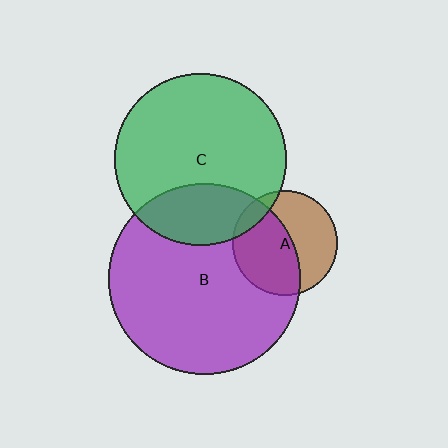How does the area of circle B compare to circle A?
Approximately 3.3 times.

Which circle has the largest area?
Circle B (purple).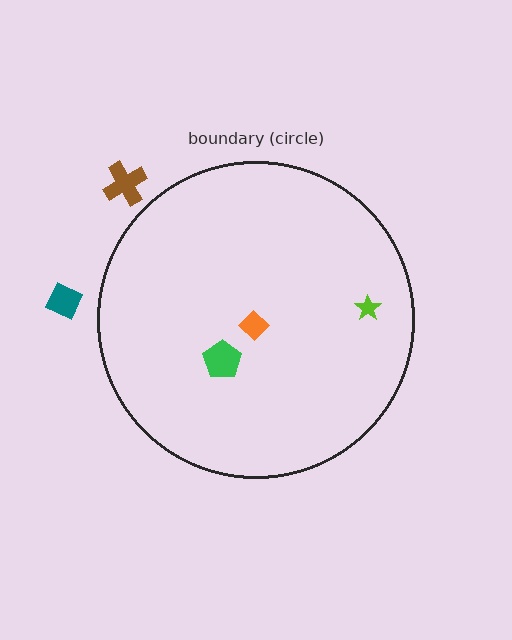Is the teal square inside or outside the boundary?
Outside.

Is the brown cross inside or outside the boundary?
Outside.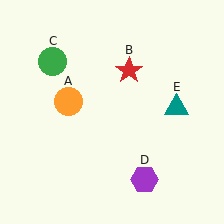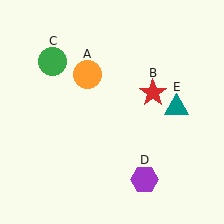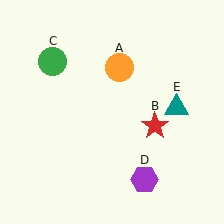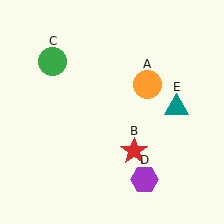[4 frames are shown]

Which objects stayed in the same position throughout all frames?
Green circle (object C) and purple hexagon (object D) and teal triangle (object E) remained stationary.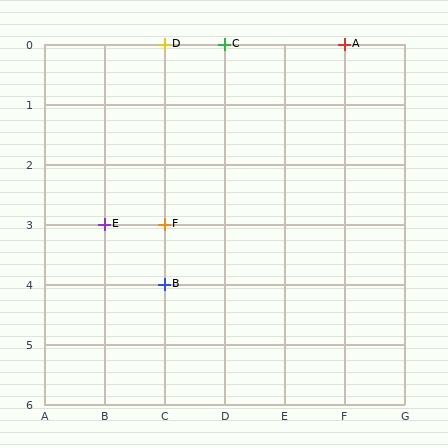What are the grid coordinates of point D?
Point D is at grid coordinates (C, 0).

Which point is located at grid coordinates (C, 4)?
Point B is at (C, 4).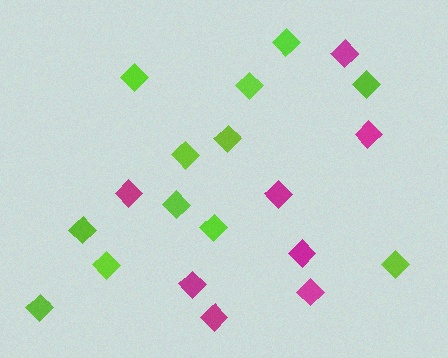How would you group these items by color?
There are 2 groups: one group of lime diamonds (12) and one group of magenta diamonds (8).